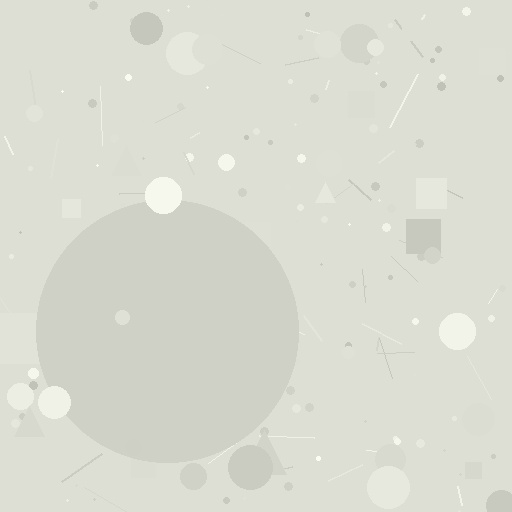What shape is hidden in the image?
A circle is hidden in the image.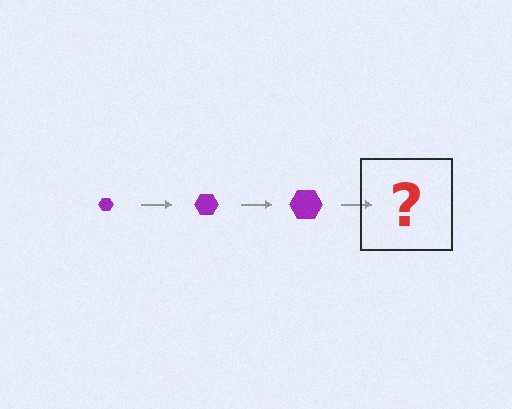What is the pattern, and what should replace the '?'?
The pattern is that the hexagon gets progressively larger each step. The '?' should be a purple hexagon, larger than the previous one.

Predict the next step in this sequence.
The next step is a purple hexagon, larger than the previous one.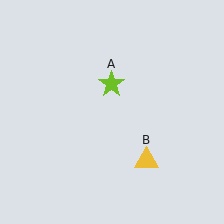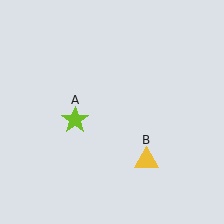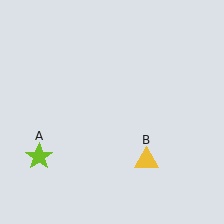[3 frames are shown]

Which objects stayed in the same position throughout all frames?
Yellow triangle (object B) remained stationary.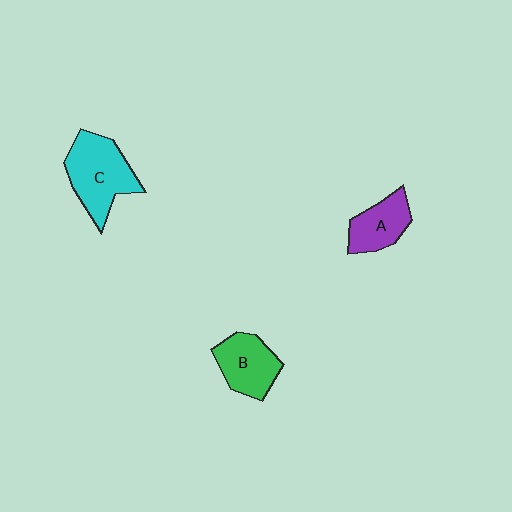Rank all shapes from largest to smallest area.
From largest to smallest: C (cyan), B (green), A (purple).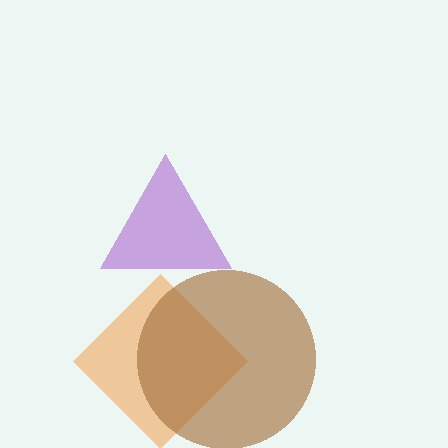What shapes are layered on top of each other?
The layered shapes are: an orange diamond, a brown circle, a purple triangle.